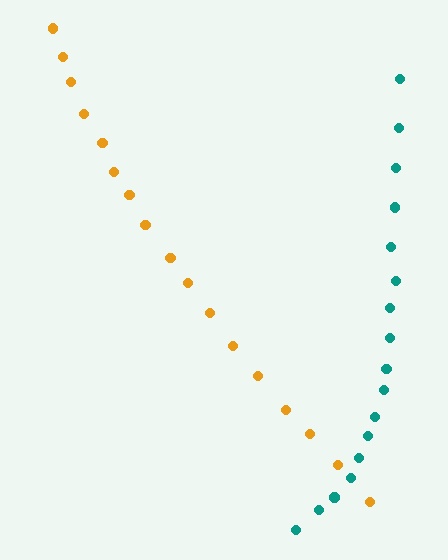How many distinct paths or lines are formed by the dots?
There are 2 distinct paths.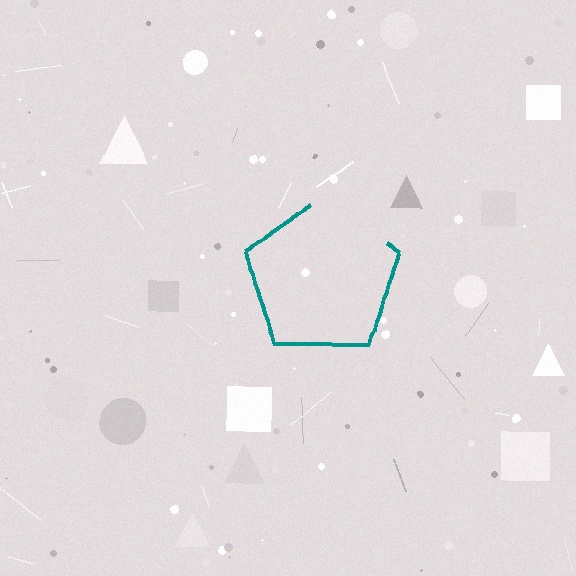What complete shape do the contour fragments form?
The contour fragments form a pentagon.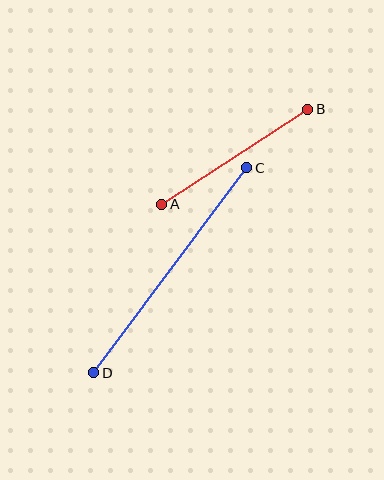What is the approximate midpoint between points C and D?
The midpoint is at approximately (170, 270) pixels.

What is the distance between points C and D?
The distance is approximately 256 pixels.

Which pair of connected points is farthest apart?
Points C and D are farthest apart.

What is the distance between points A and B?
The distance is approximately 174 pixels.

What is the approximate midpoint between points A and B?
The midpoint is at approximately (235, 157) pixels.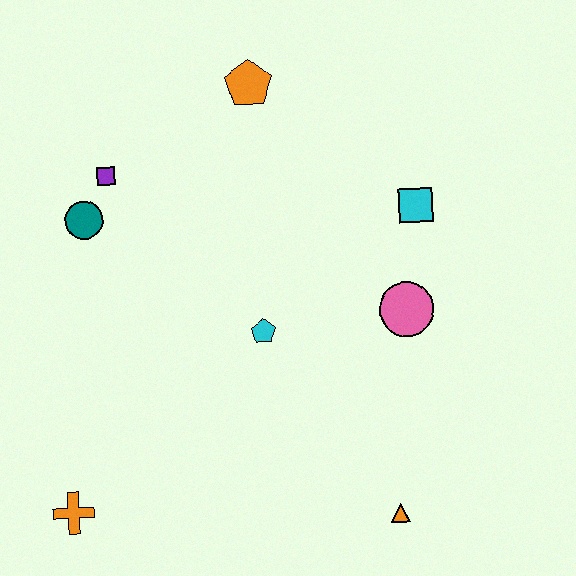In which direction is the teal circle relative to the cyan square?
The teal circle is to the left of the cyan square.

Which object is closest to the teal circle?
The purple square is closest to the teal circle.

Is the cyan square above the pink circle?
Yes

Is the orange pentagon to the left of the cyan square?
Yes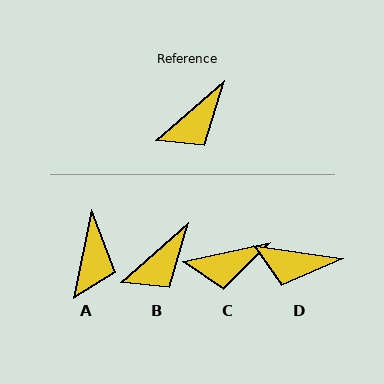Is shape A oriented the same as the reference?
No, it is off by about 37 degrees.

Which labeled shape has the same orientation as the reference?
B.